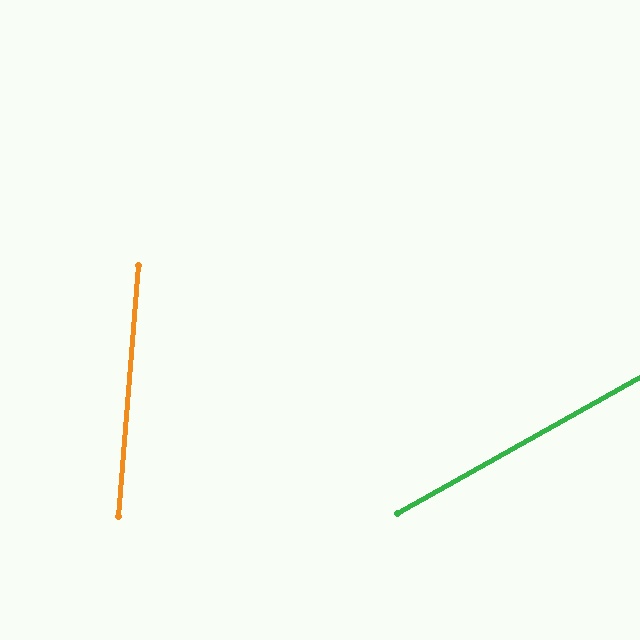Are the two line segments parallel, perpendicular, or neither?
Neither parallel nor perpendicular — they differ by about 56°.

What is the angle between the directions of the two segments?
Approximately 56 degrees.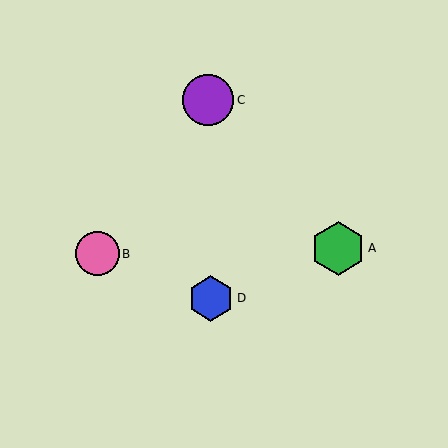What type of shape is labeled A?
Shape A is a green hexagon.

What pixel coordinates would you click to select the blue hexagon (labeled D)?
Click at (211, 298) to select the blue hexagon D.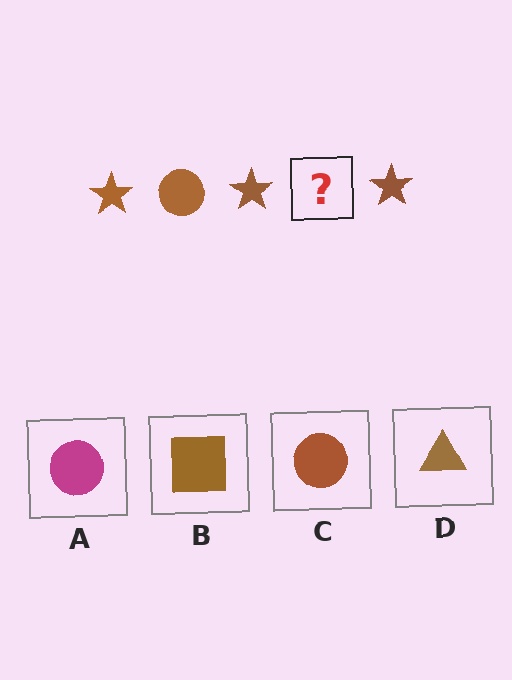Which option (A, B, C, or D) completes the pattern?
C.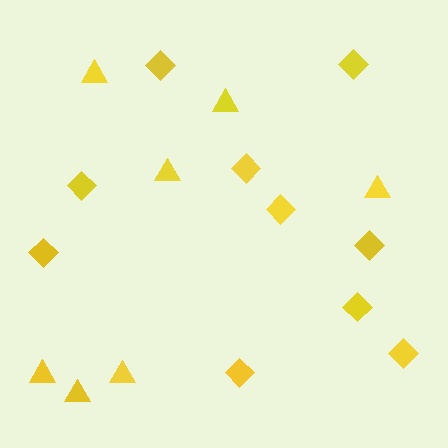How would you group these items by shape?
There are 2 groups: one group of diamonds (10) and one group of triangles (7).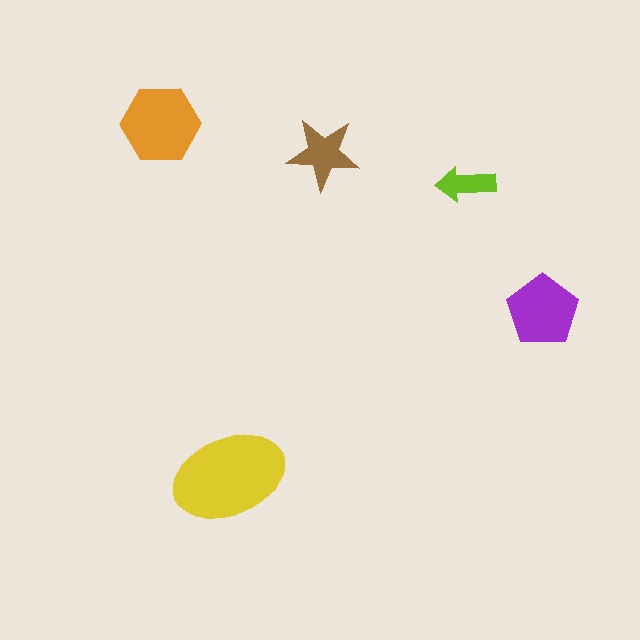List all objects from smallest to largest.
The lime arrow, the brown star, the purple pentagon, the orange hexagon, the yellow ellipse.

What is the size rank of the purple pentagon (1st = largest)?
3rd.